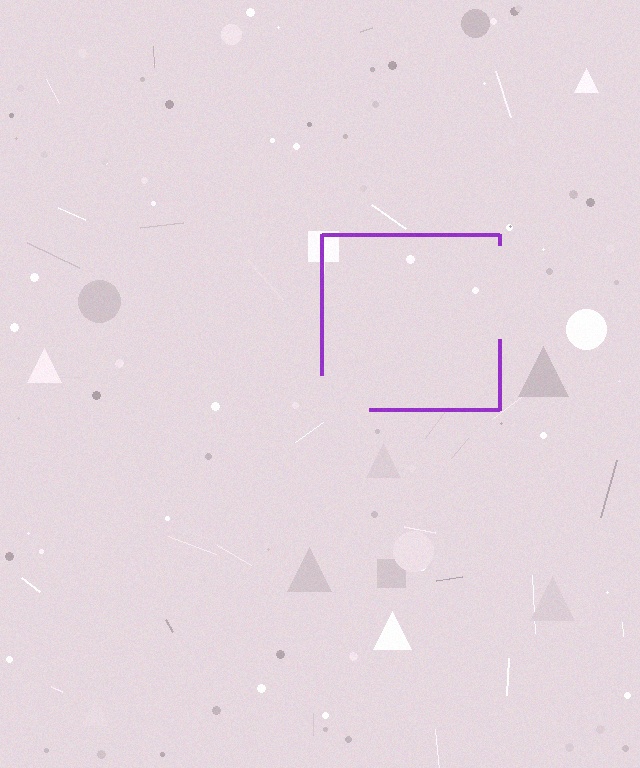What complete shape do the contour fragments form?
The contour fragments form a square.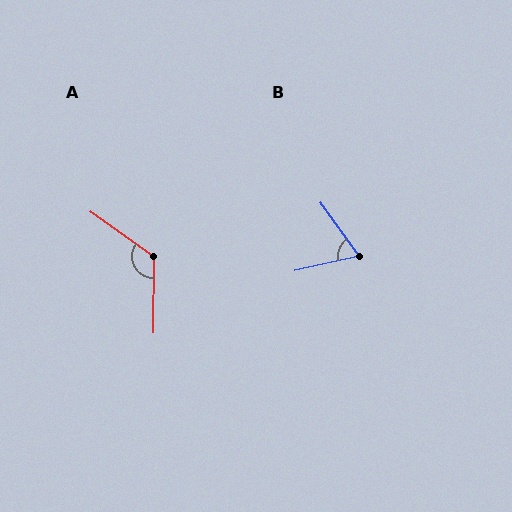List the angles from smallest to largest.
B (67°), A (126°).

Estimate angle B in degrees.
Approximately 67 degrees.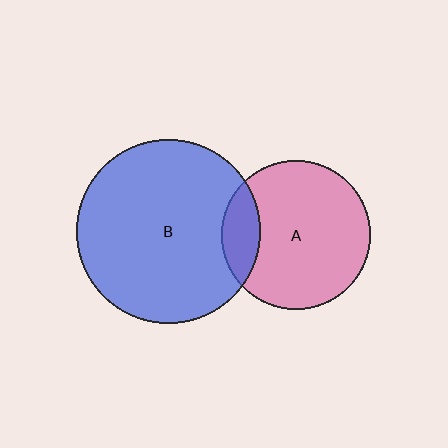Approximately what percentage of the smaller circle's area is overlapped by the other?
Approximately 15%.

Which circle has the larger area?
Circle B (blue).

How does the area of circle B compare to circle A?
Approximately 1.5 times.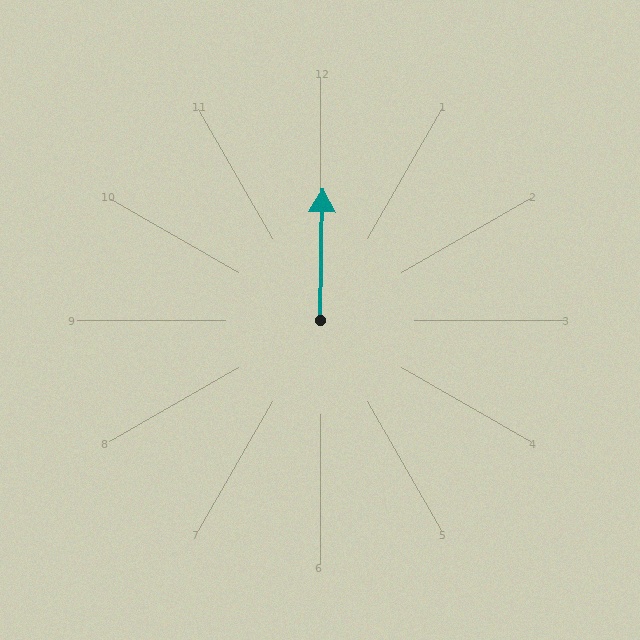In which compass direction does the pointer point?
North.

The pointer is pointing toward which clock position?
Roughly 12 o'clock.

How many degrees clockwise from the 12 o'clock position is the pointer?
Approximately 1 degrees.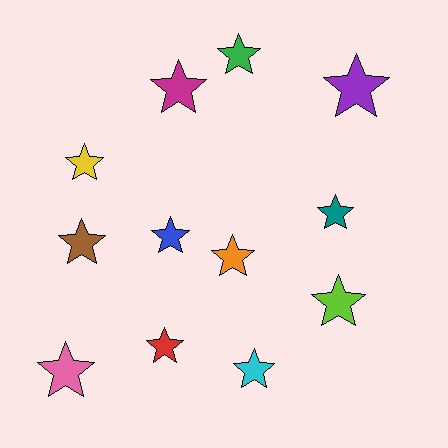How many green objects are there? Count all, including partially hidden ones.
There is 1 green object.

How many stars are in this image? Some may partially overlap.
There are 12 stars.